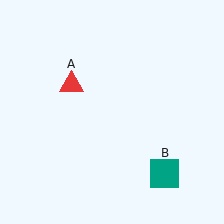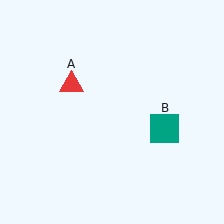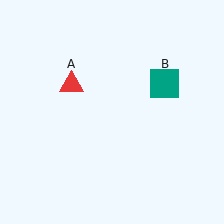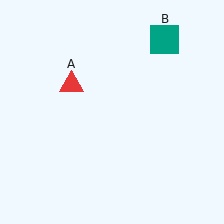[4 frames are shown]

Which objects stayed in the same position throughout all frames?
Red triangle (object A) remained stationary.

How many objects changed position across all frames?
1 object changed position: teal square (object B).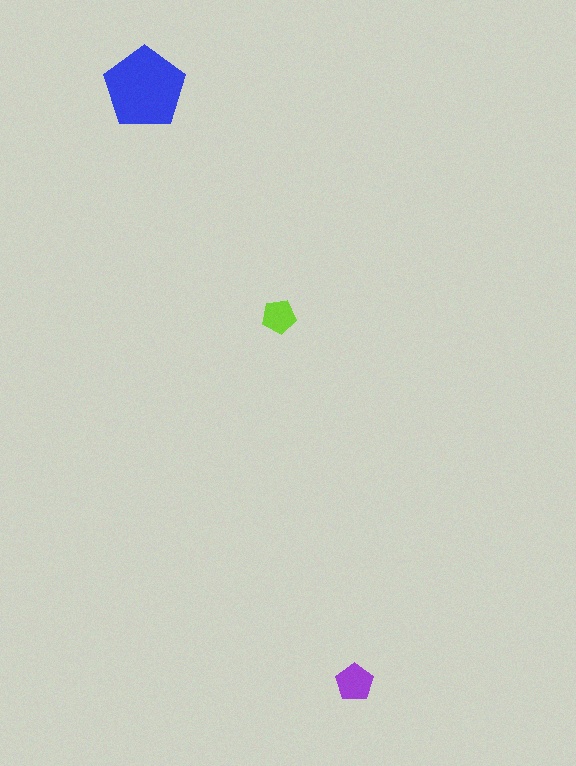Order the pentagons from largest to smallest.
the blue one, the purple one, the lime one.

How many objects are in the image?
There are 3 objects in the image.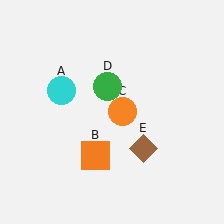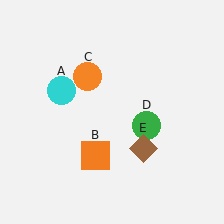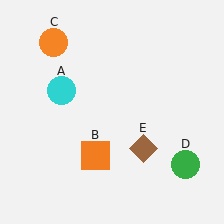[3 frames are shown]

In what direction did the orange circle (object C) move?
The orange circle (object C) moved up and to the left.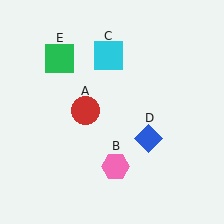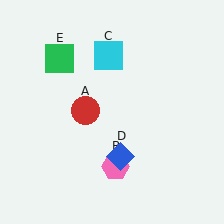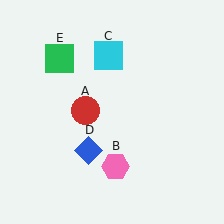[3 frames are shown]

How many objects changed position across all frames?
1 object changed position: blue diamond (object D).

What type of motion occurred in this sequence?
The blue diamond (object D) rotated clockwise around the center of the scene.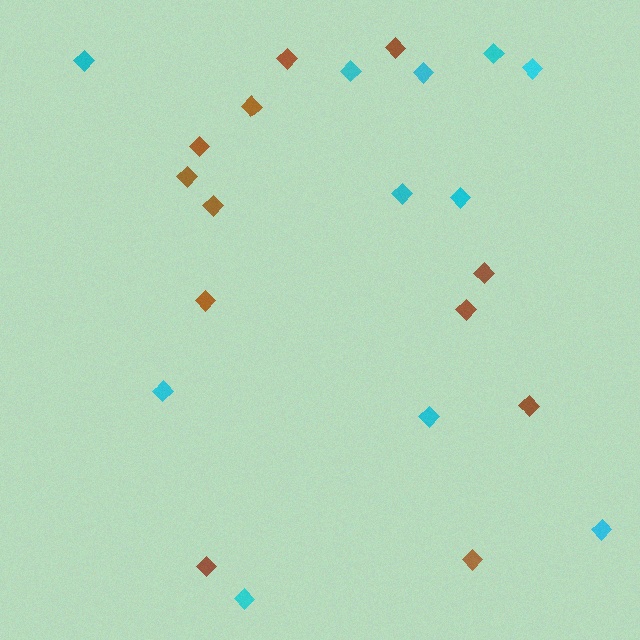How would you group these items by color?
There are 2 groups: one group of brown diamonds (12) and one group of cyan diamonds (11).